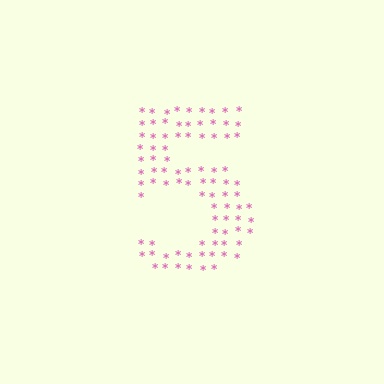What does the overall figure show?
The overall figure shows the digit 5.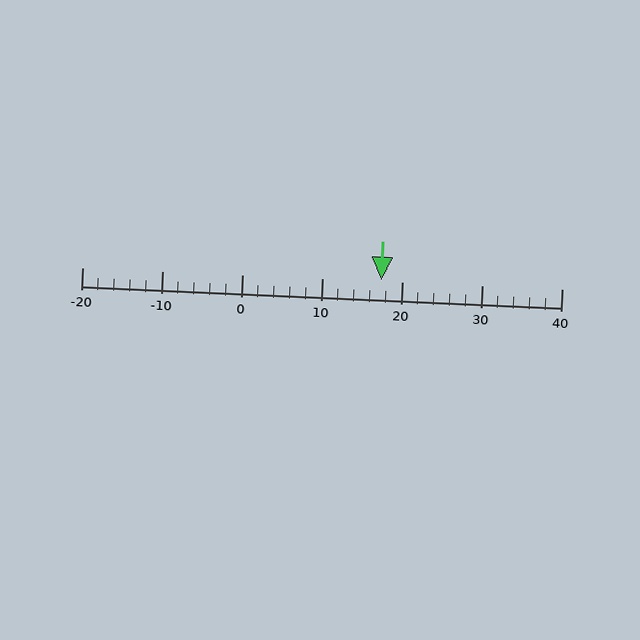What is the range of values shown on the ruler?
The ruler shows values from -20 to 40.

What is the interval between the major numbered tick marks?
The major tick marks are spaced 10 units apart.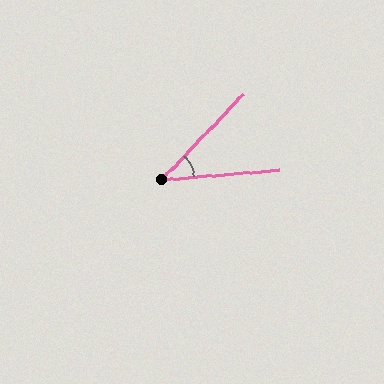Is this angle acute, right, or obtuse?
It is acute.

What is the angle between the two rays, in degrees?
Approximately 42 degrees.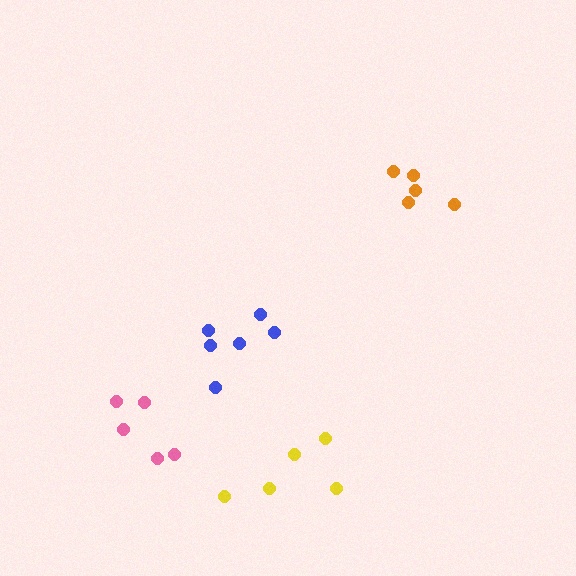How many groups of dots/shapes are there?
There are 4 groups.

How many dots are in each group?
Group 1: 6 dots, Group 2: 5 dots, Group 3: 5 dots, Group 4: 5 dots (21 total).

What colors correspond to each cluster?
The clusters are colored: blue, yellow, pink, orange.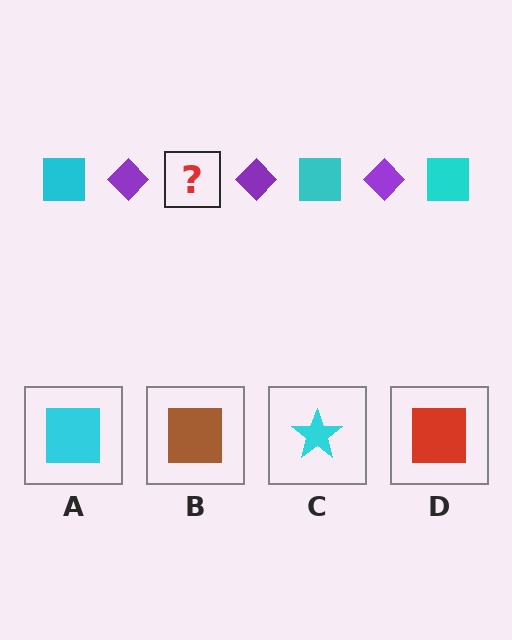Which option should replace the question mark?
Option A.